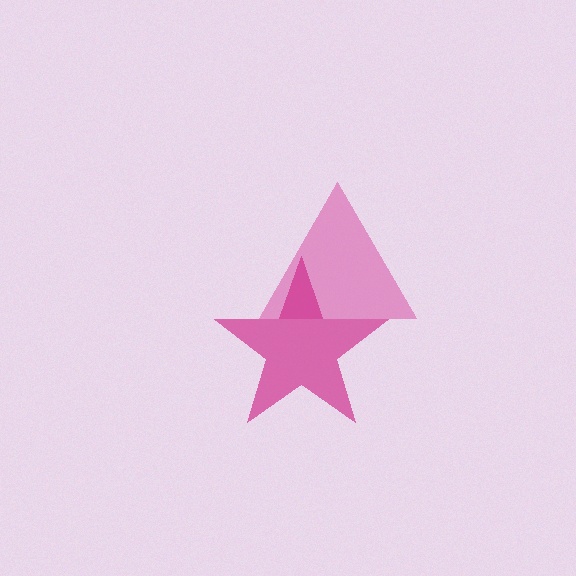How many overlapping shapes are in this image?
There are 2 overlapping shapes in the image.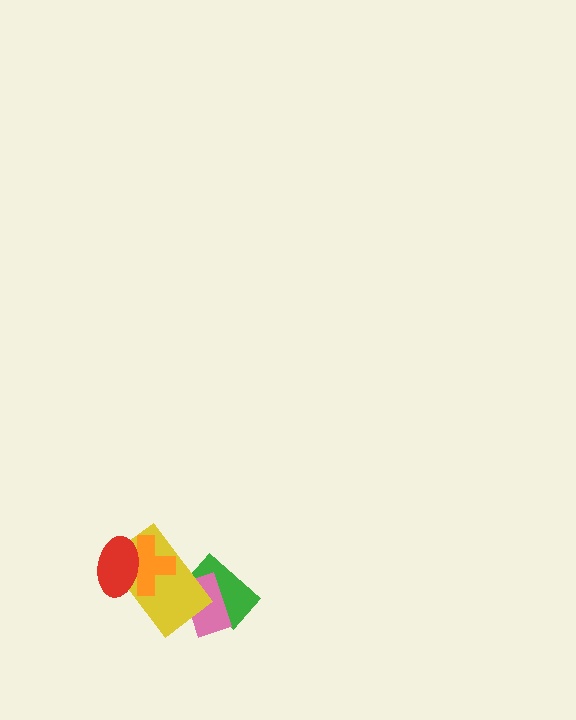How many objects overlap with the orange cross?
2 objects overlap with the orange cross.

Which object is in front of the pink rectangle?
The yellow rectangle is in front of the pink rectangle.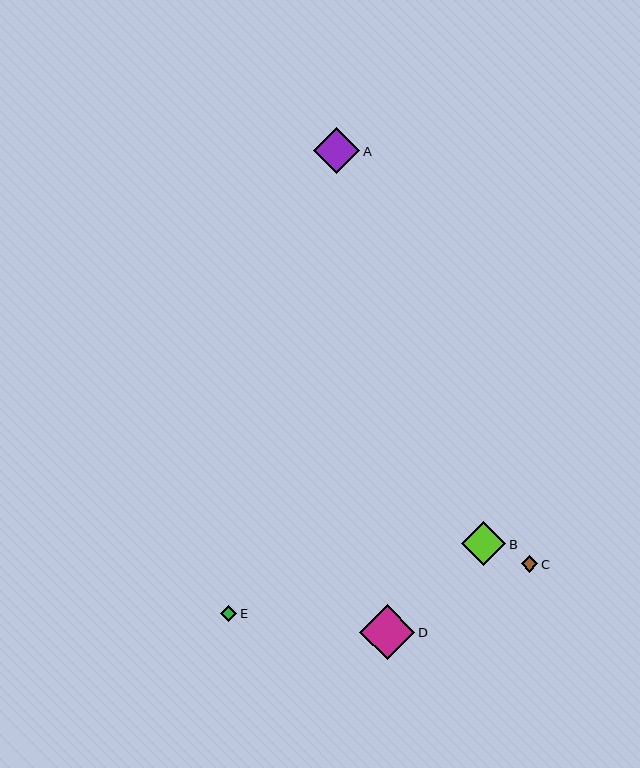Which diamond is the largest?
Diamond D is the largest with a size of approximately 55 pixels.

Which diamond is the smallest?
Diamond E is the smallest with a size of approximately 16 pixels.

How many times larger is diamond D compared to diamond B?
Diamond D is approximately 1.3 times the size of diamond B.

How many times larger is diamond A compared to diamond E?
Diamond A is approximately 2.9 times the size of diamond E.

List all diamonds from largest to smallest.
From largest to smallest: D, A, B, C, E.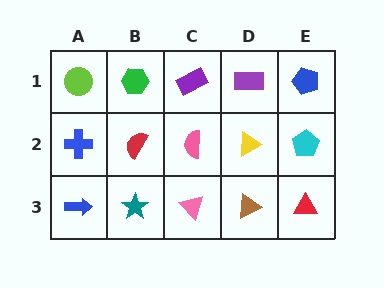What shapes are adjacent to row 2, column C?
A purple rectangle (row 1, column C), a pink triangle (row 3, column C), a red semicircle (row 2, column B), a yellow triangle (row 2, column D).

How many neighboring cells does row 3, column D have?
3.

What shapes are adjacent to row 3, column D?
A yellow triangle (row 2, column D), a pink triangle (row 3, column C), a red triangle (row 3, column E).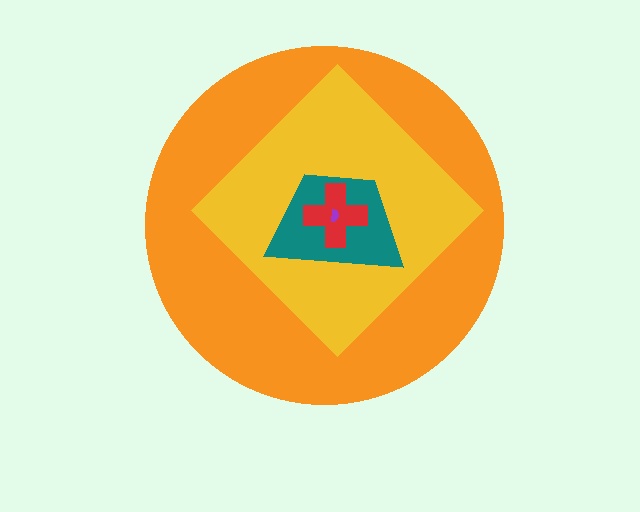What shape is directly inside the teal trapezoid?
The red cross.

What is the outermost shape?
The orange circle.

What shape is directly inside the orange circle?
The yellow diamond.